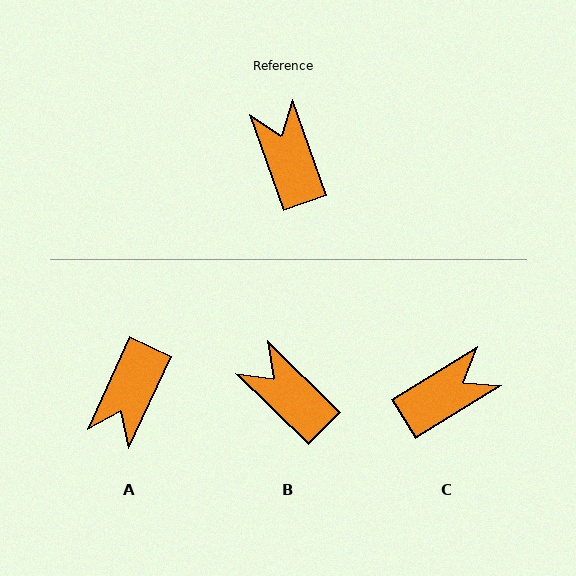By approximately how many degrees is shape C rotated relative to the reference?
Approximately 78 degrees clockwise.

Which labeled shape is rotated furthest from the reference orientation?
A, about 136 degrees away.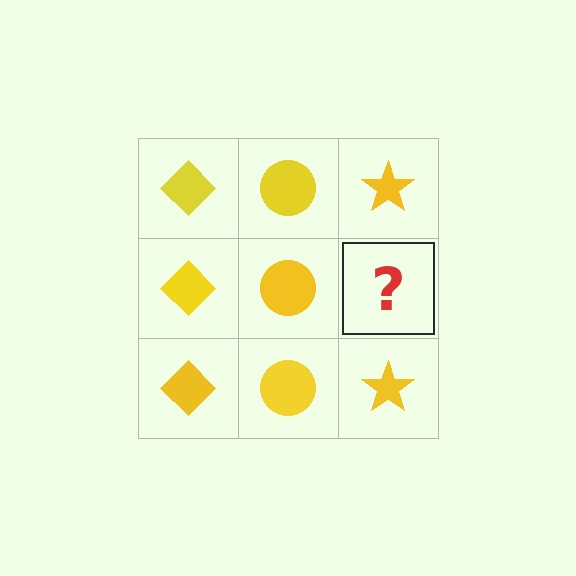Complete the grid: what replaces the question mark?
The question mark should be replaced with a yellow star.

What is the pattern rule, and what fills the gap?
The rule is that each column has a consistent shape. The gap should be filled with a yellow star.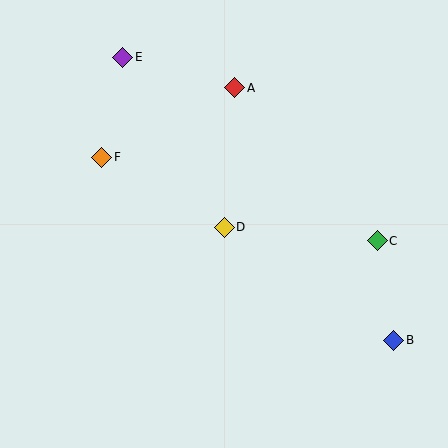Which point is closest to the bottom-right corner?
Point B is closest to the bottom-right corner.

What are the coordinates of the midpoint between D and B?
The midpoint between D and B is at (309, 284).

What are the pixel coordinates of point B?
Point B is at (394, 340).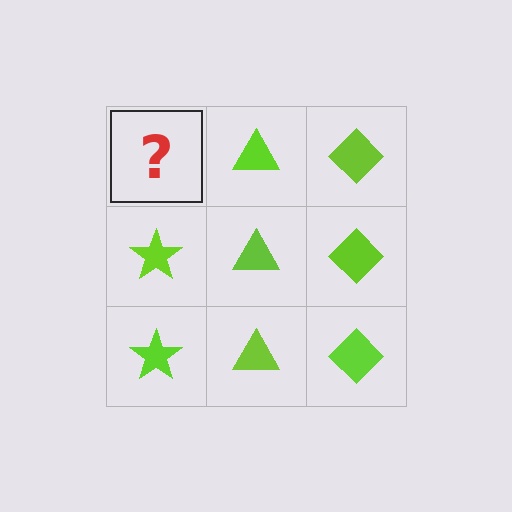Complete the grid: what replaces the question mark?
The question mark should be replaced with a lime star.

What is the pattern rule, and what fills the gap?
The rule is that each column has a consistent shape. The gap should be filled with a lime star.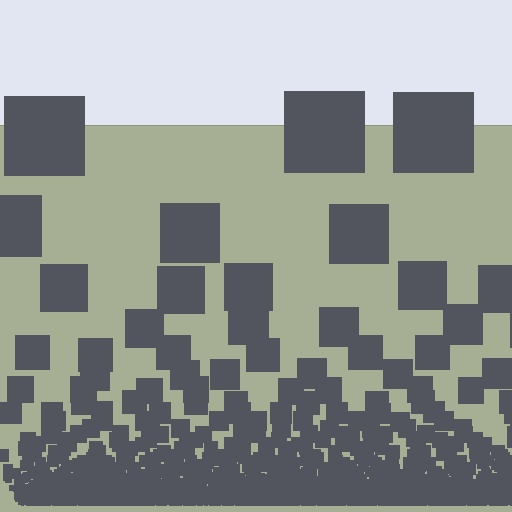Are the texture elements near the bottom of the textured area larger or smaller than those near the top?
Smaller. The gradient is inverted — elements near the bottom are smaller and denser.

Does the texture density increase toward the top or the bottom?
Density increases toward the bottom.